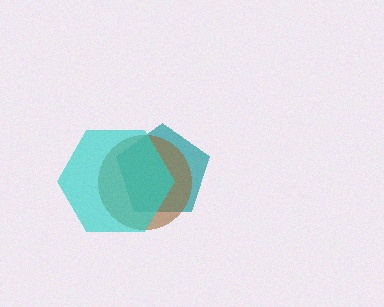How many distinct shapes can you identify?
There are 3 distinct shapes: a teal pentagon, a brown circle, a cyan hexagon.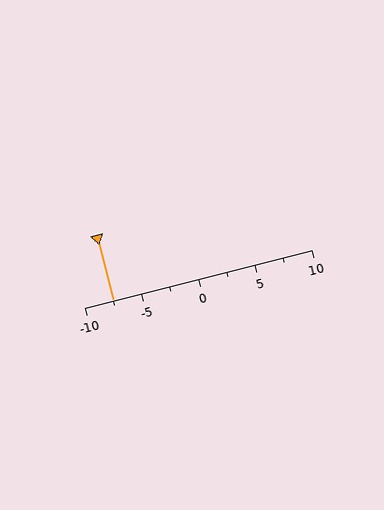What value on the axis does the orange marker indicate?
The marker indicates approximately -7.5.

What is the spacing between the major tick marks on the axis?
The major ticks are spaced 5 apart.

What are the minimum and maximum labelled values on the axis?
The axis runs from -10 to 10.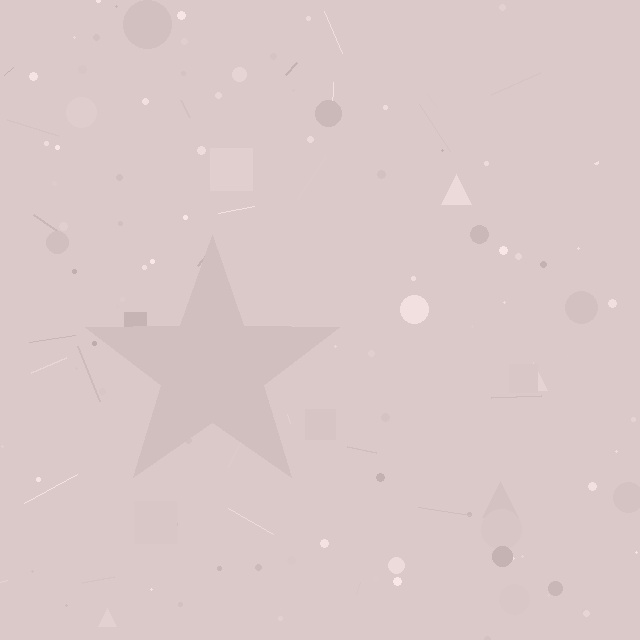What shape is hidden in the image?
A star is hidden in the image.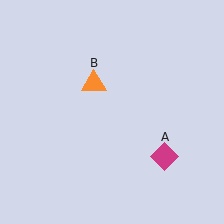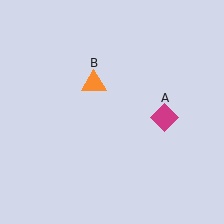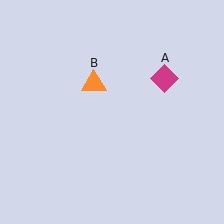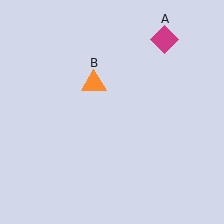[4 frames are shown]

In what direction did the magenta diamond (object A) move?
The magenta diamond (object A) moved up.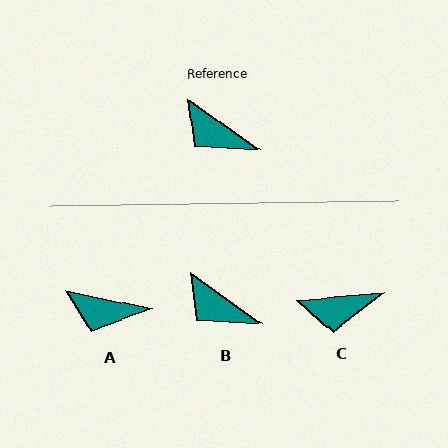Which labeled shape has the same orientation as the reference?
B.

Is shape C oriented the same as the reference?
No, it is off by about 41 degrees.